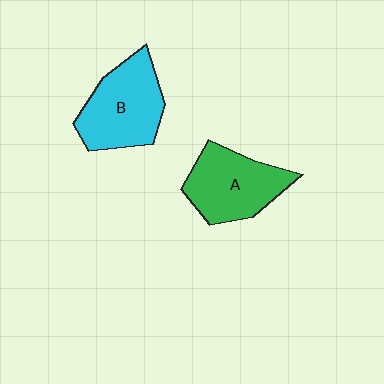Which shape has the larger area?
Shape B (cyan).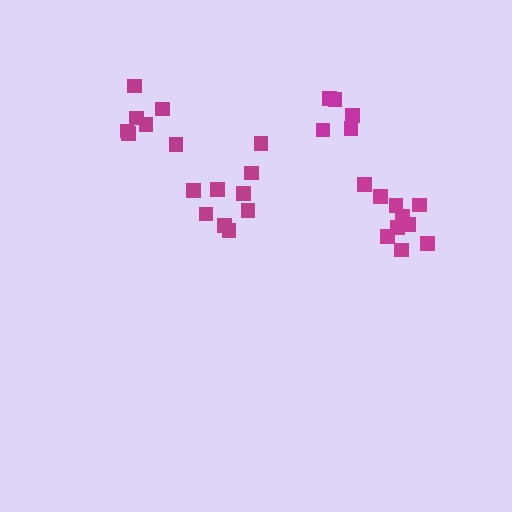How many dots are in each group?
Group 1: 9 dots, Group 2: 10 dots, Group 3: 7 dots, Group 4: 5 dots (31 total).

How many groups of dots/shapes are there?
There are 4 groups.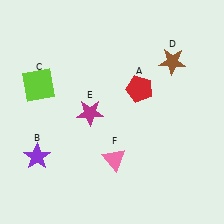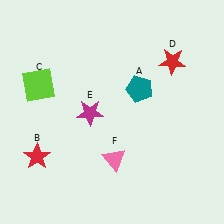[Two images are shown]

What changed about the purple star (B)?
In Image 1, B is purple. In Image 2, it changed to red.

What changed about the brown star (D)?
In Image 1, D is brown. In Image 2, it changed to red.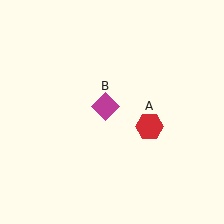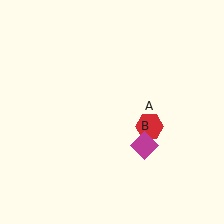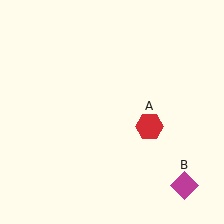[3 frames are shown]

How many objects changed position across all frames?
1 object changed position: magenta diamond (object B).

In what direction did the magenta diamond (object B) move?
The magenta diamond (object B) moved down and to the right.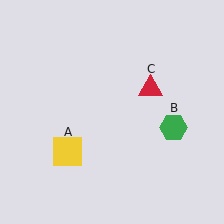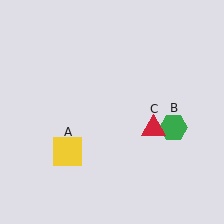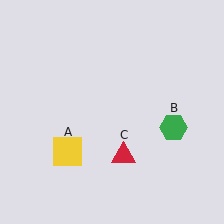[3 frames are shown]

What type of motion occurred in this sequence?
The red triangle (object C) rotated clockwise around the center of the scene.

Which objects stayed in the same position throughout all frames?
Yellow square (object A) and green hexagon (object B) remained stationary.